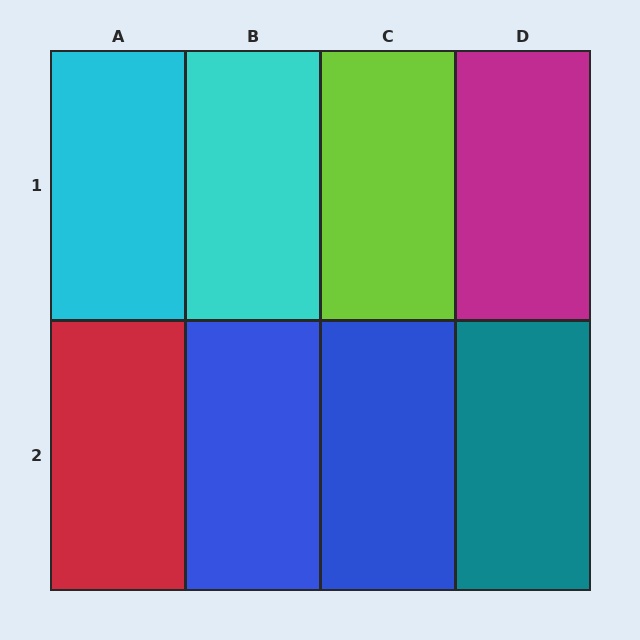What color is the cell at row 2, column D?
Teal.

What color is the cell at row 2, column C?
Blue.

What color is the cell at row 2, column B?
Blue.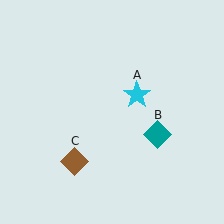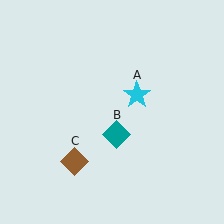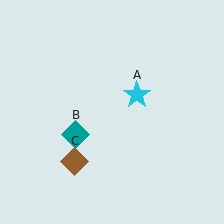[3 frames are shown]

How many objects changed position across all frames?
1 object changed position: teal diamond (object B).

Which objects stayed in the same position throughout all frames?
Cyan star (object A) and brown diamond (object C) remained stationary.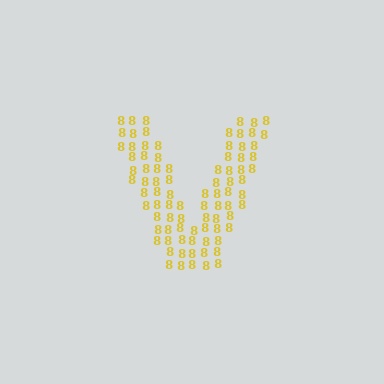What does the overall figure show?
The overall figure shows the letter V.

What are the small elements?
The small elements are digit 8's.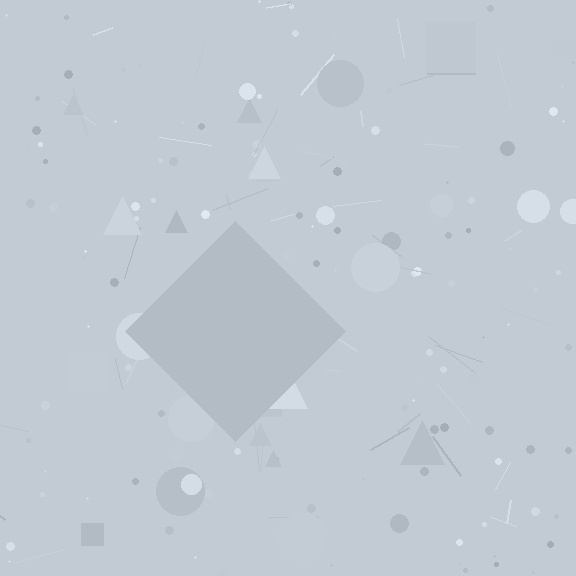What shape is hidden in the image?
A diamond is hidden in the image.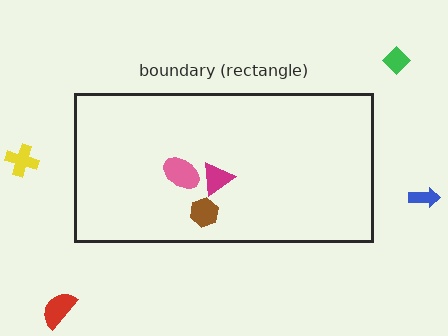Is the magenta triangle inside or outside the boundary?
Inside.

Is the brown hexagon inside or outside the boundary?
Inside.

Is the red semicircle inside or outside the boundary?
Outside.